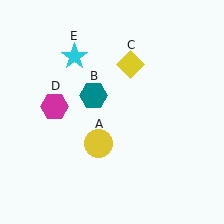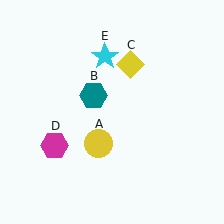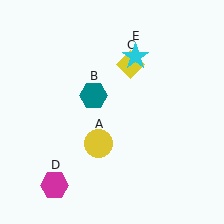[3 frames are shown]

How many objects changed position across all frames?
2 objects changed position: magenta hexagon (object D), cyan star (object E).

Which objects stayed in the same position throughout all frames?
Yellow circle (object A) and teal hexagon (object B) and yellow diamond (object C) remained stationary.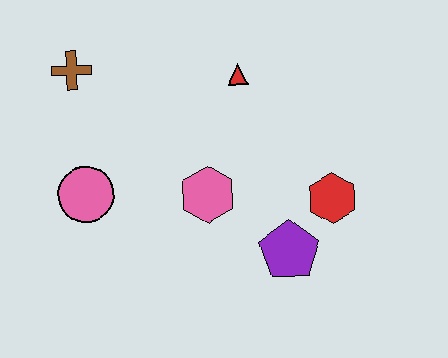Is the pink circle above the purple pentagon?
Yes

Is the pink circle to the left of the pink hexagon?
Yes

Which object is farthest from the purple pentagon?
The brown cross is farthest from the purple pentagon.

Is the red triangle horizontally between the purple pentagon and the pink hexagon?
Yes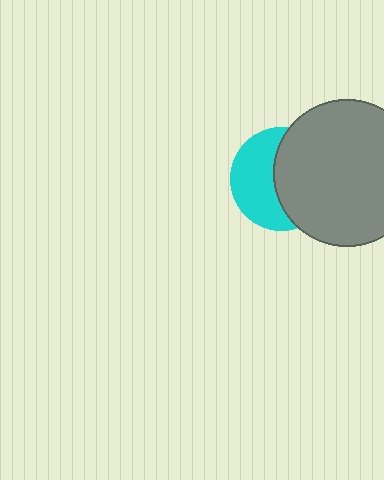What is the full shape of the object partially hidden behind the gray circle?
The partially hidden object is a cyan circle.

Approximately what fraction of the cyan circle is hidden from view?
Roughly 52% of the cyan circle is hidden behind the gray circle.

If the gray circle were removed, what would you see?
You would see the complete cyan circle.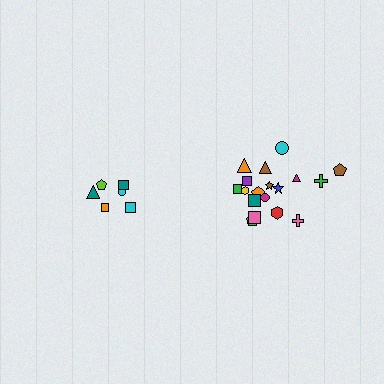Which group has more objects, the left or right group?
The right group.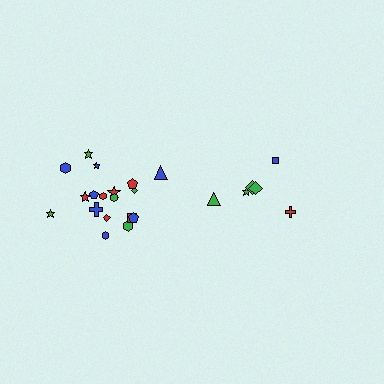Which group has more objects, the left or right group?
The left group.